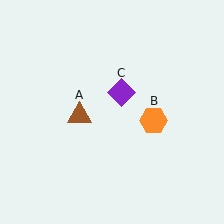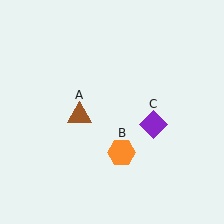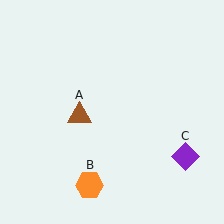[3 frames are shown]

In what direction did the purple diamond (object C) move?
The purple diamond (object C) moved down and to the right.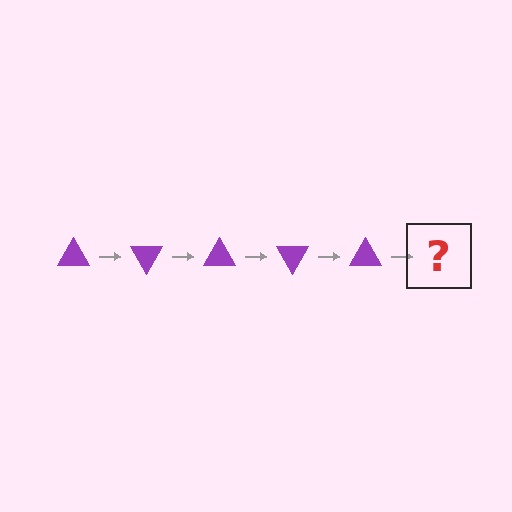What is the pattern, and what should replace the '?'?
The pattern is that the triangle rotates 60 degrees each step. The '?' should be a purple triangle rotated 300 degrees.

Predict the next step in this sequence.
The next step is a purple triangle rotated 300 degrees.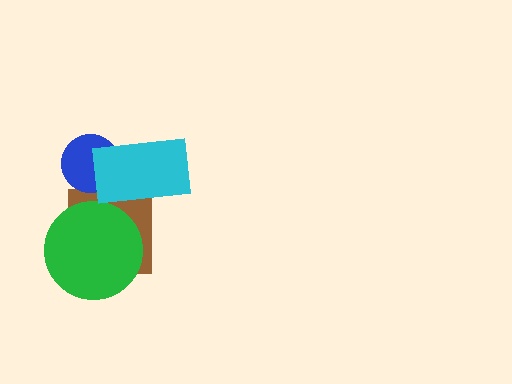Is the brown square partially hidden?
Yes, it is partially covered by another shape.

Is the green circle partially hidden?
No, no other shape covers it.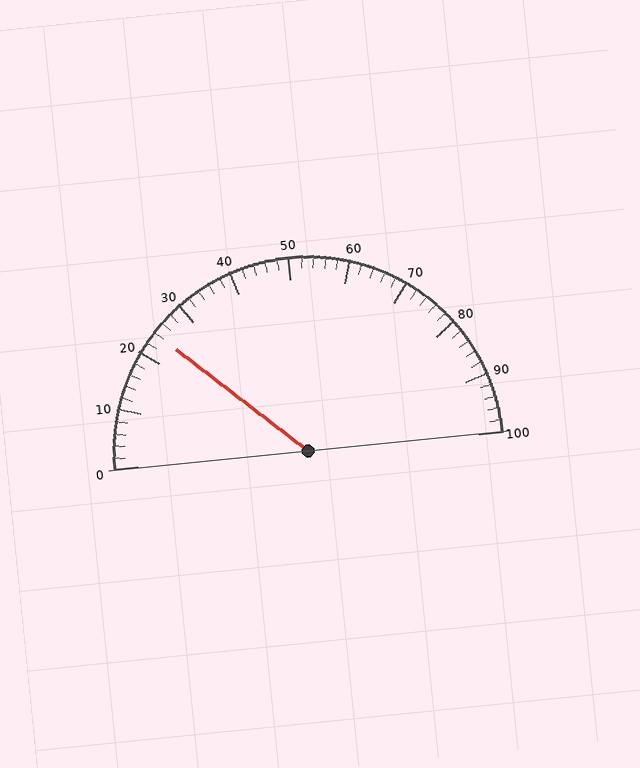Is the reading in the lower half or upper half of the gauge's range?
The reading is in the lower half of the range (0 to 100).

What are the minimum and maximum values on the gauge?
The gauge ranges from 0 to 100.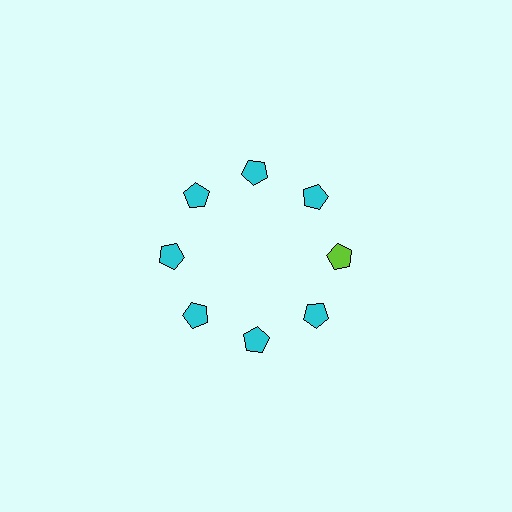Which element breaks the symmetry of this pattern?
The lime pentagon at roughly the 3 o'clock position breaks the symmetry. All other shapes are cyan pentagons.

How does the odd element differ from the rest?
It has a different color: lime instead of cyan.